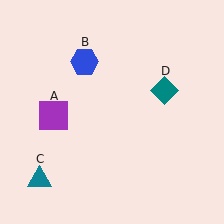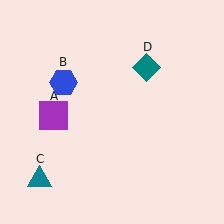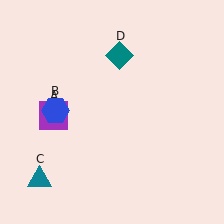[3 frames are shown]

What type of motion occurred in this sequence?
The blue hexagon (object B), teal diamond (object D) rotated counterclockwise around the center of the scene.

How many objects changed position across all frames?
2 objects changed position: blue hexagon (object B), teal diamond (object D).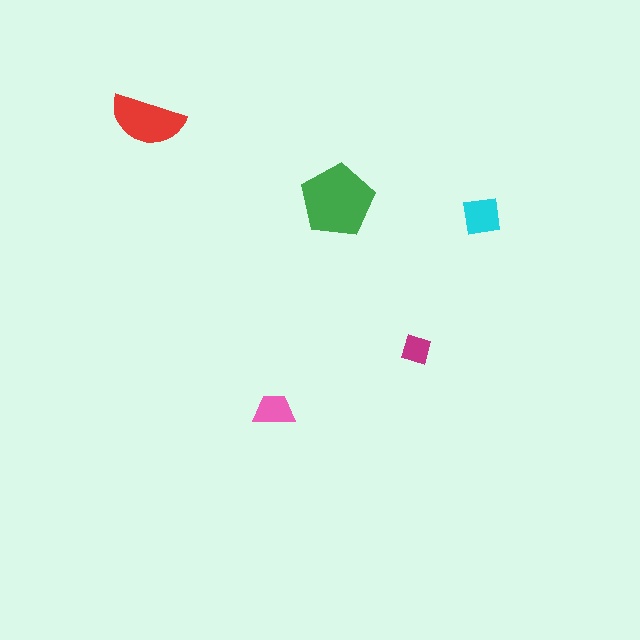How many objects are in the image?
There are 5 objects in the image.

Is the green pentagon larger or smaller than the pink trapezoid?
Larger.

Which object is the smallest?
The magenta diamond.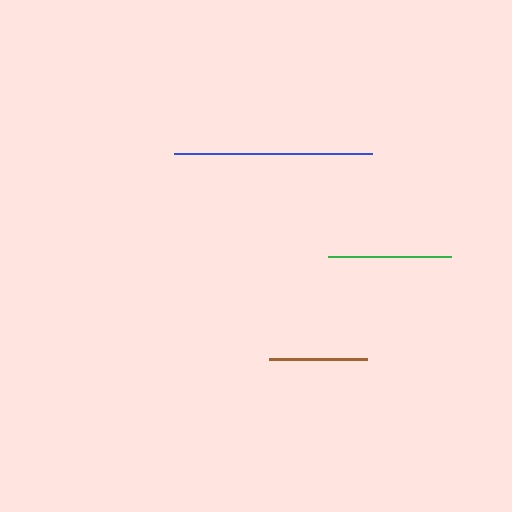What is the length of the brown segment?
The brown segment is approximately 98 pixels long.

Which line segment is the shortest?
The brown line is the shortest at approximately 98 pixels.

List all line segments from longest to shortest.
From longest to shortest: blue, green, brown.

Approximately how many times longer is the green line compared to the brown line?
The green line is approximately 1.3 times the length of the brown line.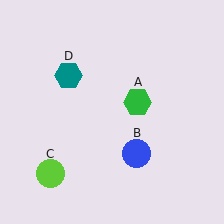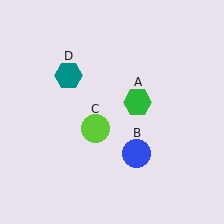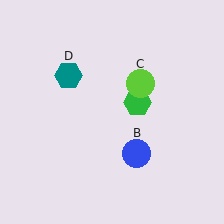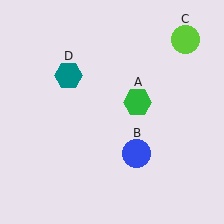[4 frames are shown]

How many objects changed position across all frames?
1 object changed position: lime circle (object C).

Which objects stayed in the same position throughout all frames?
Green hexagon (object A) and blue circle (object B) and teal hexagon (object D) remained stationary.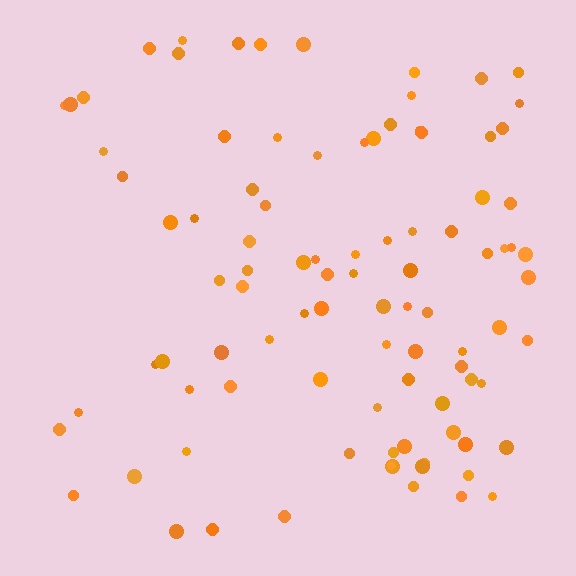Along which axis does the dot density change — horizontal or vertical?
Horizontal.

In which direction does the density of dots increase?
From left to right, with the right side densest.